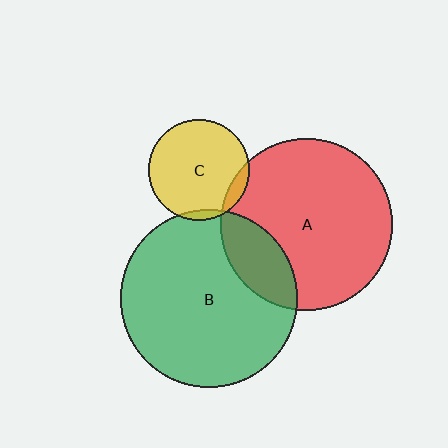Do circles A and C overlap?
Yes.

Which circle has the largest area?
Circle B (green).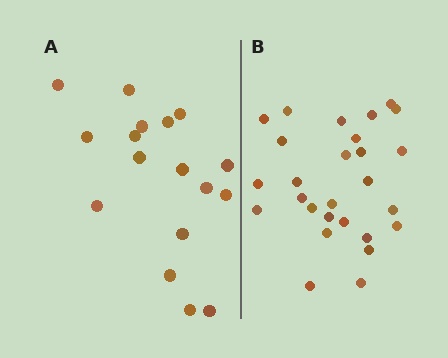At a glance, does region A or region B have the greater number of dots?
Region B (the right region) has more dots.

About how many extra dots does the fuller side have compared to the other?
Region B has roughly 10 or so more dots than region A.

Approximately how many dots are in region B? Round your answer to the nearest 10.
About 30 dots. (The exact count is 27, which rounds to 30.)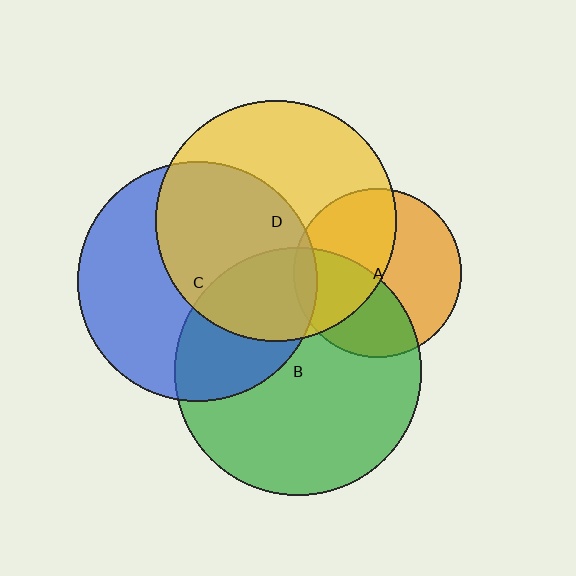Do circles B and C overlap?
Yes.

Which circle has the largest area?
Circle B (green).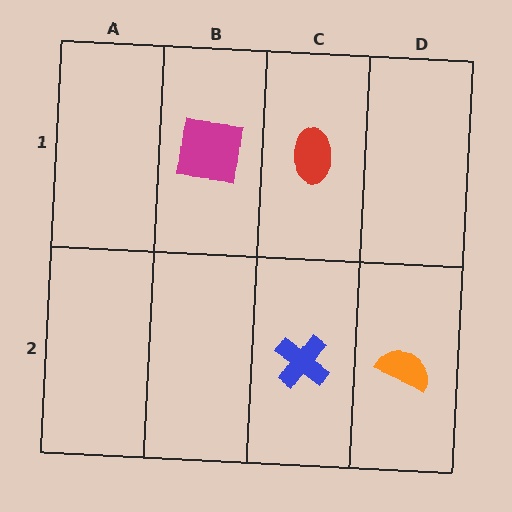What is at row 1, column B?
A magenta square.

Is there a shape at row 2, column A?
No, that cell is empty.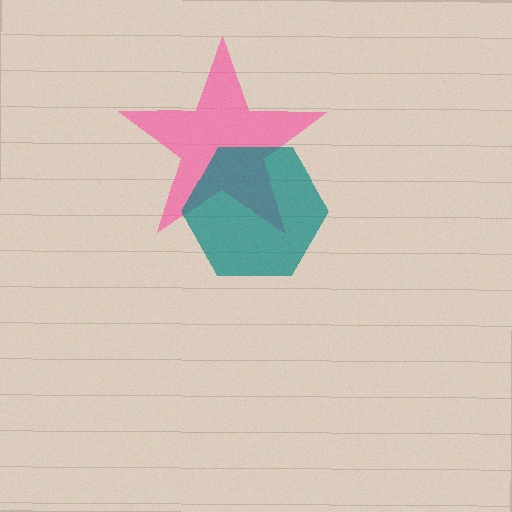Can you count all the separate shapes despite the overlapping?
Yes, there are 2 separate shapes.